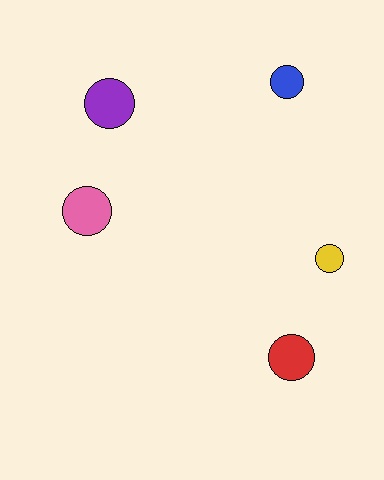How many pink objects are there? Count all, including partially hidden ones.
There is 1 pink object.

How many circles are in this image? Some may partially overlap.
There are 5 circles.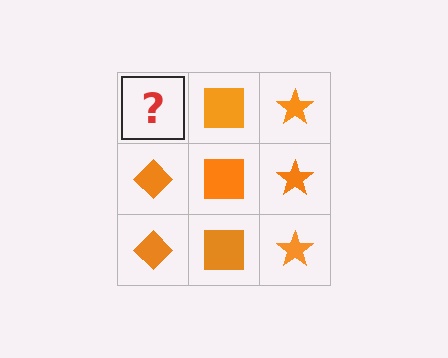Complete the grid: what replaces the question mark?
The question mark should be replaced with an orange diamond.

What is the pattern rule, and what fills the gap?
The rule is that each column has a consistent shape. The gap should be filled with an orange diamond.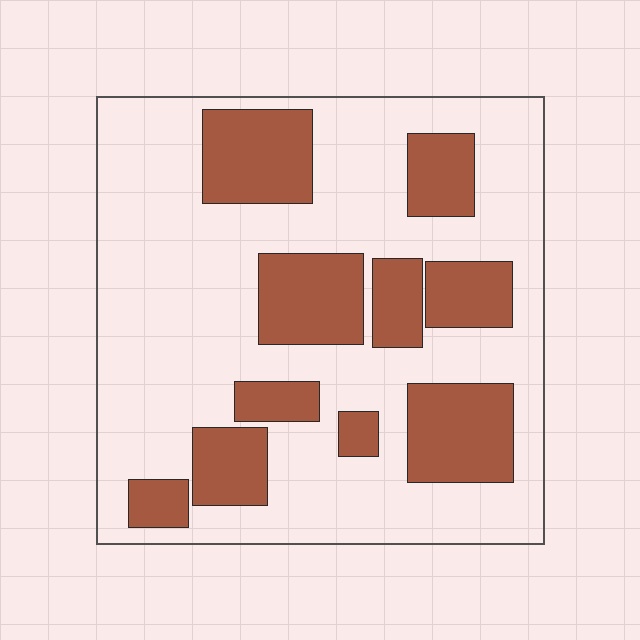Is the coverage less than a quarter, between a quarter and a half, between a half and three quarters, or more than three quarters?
Between a quarter and a half.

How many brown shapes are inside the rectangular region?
10.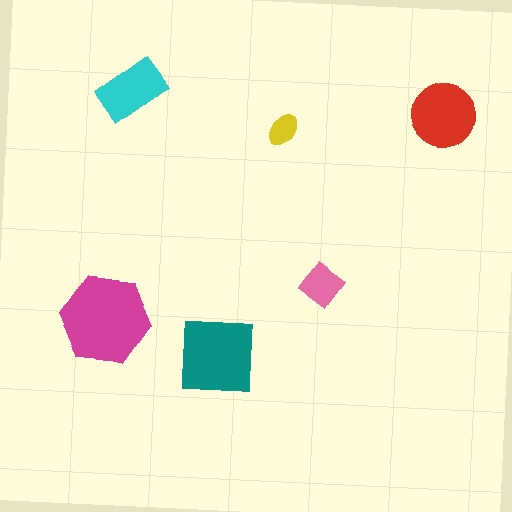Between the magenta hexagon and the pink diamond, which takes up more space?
The magenta hexagon.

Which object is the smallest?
The yellow ellipse.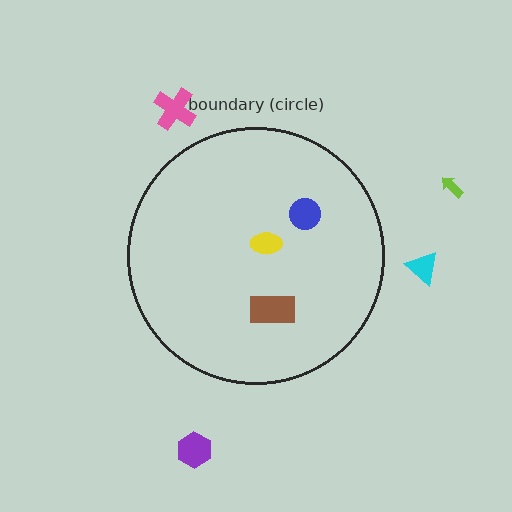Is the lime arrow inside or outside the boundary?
Outside.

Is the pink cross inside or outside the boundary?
Outside.